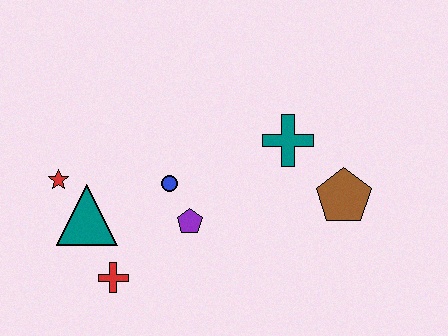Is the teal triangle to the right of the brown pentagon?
No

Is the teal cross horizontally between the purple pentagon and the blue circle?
No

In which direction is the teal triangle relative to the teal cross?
The teal triangle is to the left of the teal cross.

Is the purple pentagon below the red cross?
No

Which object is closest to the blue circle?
The purple pentagon is closest to the blue circle.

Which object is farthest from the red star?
The brown pentagon is farthest from the red star.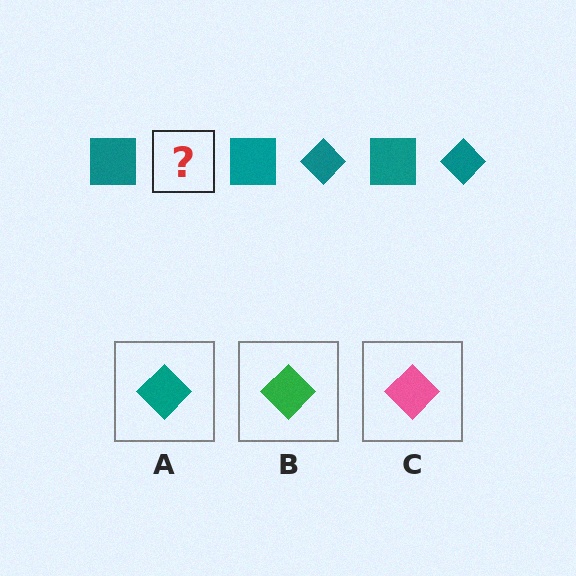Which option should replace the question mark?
Option A.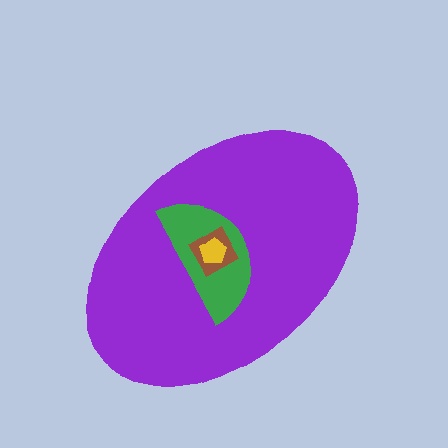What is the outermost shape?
The purple ellipse.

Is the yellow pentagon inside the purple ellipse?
Yes.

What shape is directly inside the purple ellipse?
The green semicircle.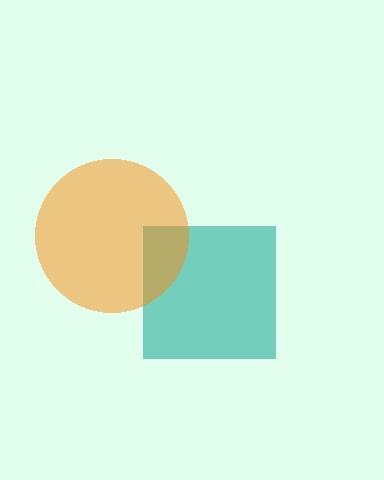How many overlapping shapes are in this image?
There are 2 overlapping shapes in the image.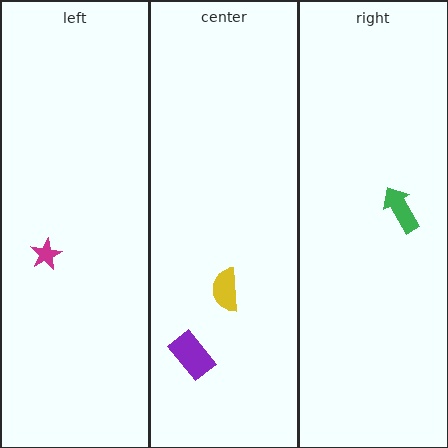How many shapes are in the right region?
1.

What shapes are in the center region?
The purple rectangle, the yellow semicircle.